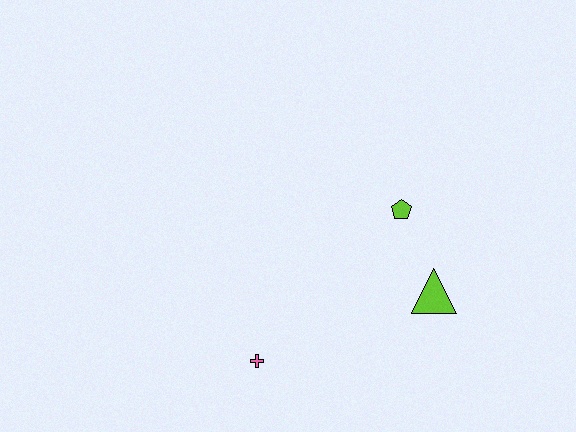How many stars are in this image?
There are no stars.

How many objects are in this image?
There are 3 objects.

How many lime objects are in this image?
There are 2 lime objects.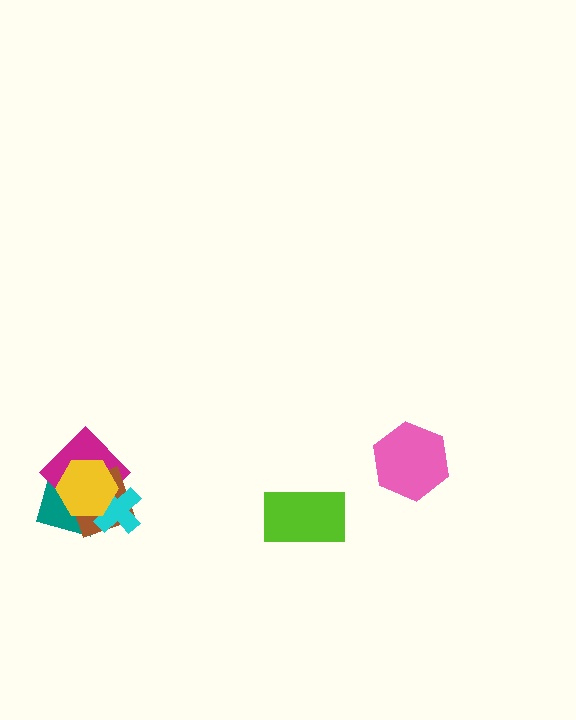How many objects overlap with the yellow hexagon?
4 objects overlap with the yellow hexagon.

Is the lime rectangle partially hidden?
No, no other shape covers it.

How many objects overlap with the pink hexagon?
0 objects overlap with the pink hexagon.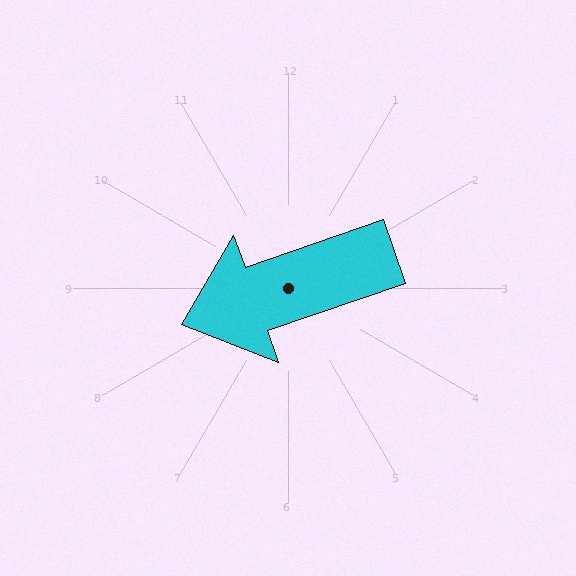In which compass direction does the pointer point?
West.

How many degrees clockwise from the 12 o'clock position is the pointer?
Approximately 251 degrees.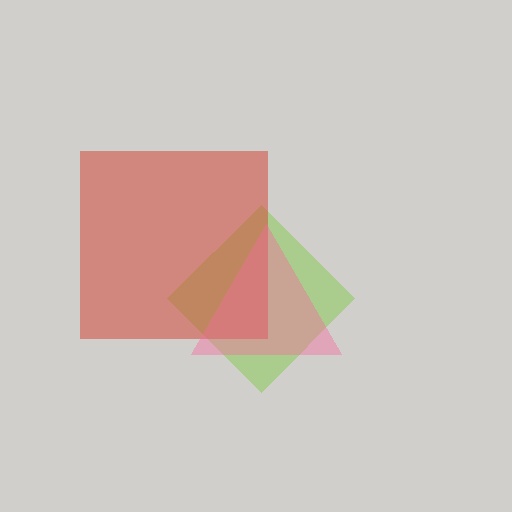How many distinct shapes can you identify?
There are 3 distinct shapes: a lime diamond, a red square, a pink triangle.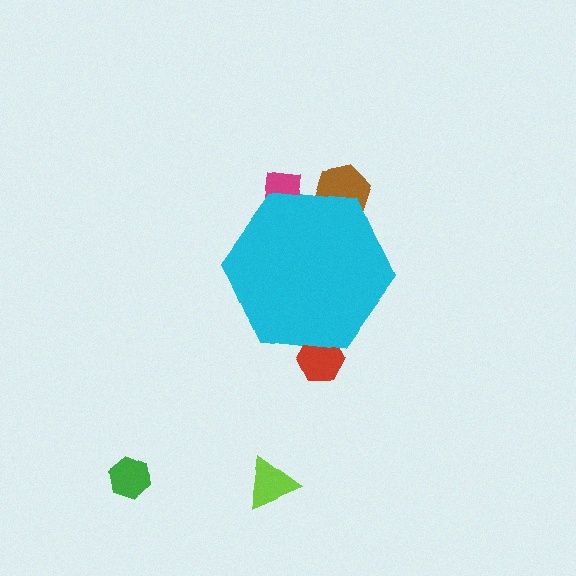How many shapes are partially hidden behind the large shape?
3 shapes are partially hidden.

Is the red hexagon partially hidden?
Yes, the red hexagon is partially hidden behind the cyan hexagon.